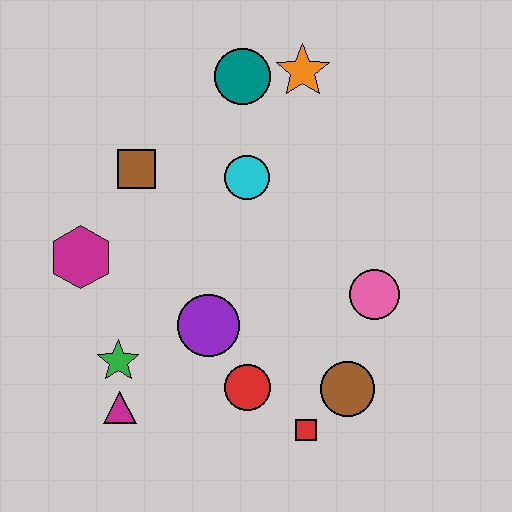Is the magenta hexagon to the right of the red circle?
No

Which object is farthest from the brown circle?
The teal circle is farthest from the brown circle.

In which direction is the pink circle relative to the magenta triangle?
The pink circle is to the right of the magenta triangle.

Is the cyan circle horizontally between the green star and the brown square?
No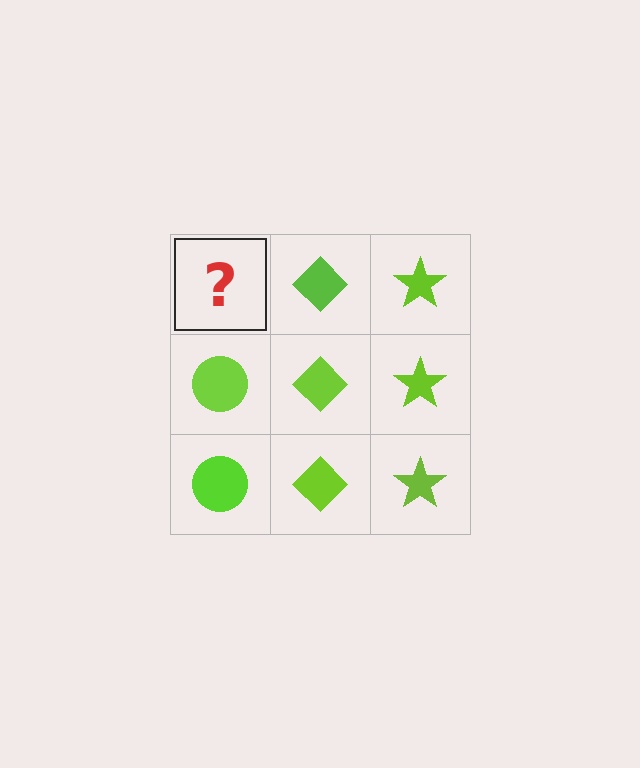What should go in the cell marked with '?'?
The missing cell should contain a lime circle.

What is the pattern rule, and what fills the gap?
The rule is that each column has a consistent shape. The gap should be filled with a lime circle.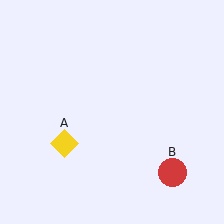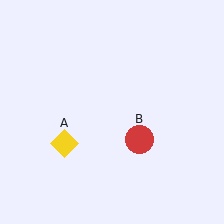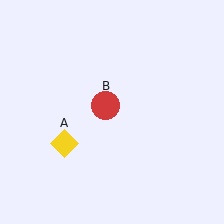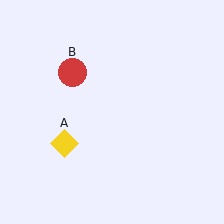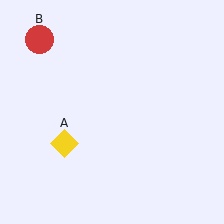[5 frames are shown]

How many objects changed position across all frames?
1 object changed position: red circle (object B).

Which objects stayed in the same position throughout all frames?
Yellow diamond (object A) remained stationary.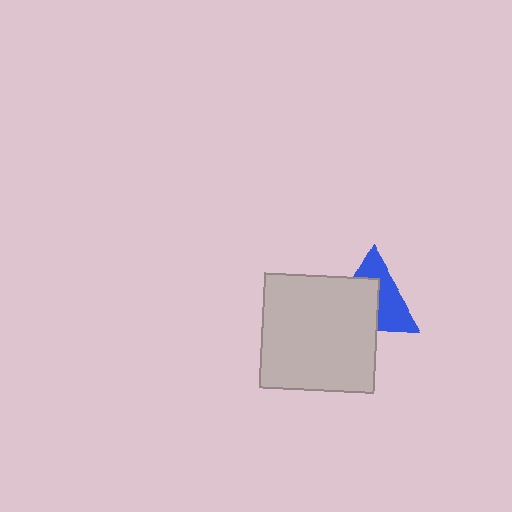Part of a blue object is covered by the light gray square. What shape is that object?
It is a triangle.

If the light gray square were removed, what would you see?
You would see the complete blue triangle.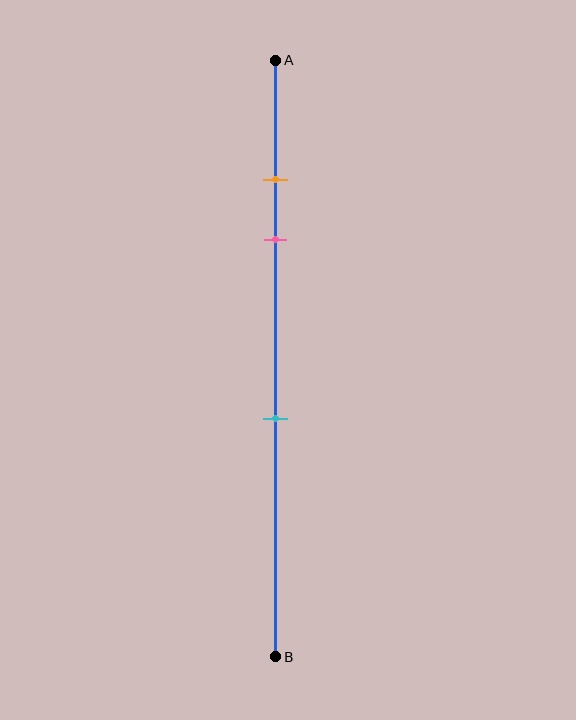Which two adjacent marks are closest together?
The orange and pink marks are the closest adjacent pair.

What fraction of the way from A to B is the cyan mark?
The cyan mark is approximately 60% (0.6) of the way from A to B.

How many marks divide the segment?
There are 3 marks dividing the segment.